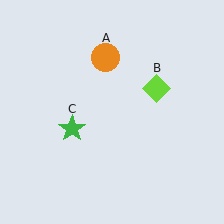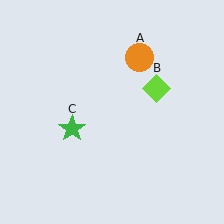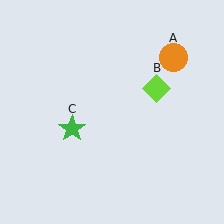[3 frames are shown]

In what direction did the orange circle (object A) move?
The orange circle (object A) moved right.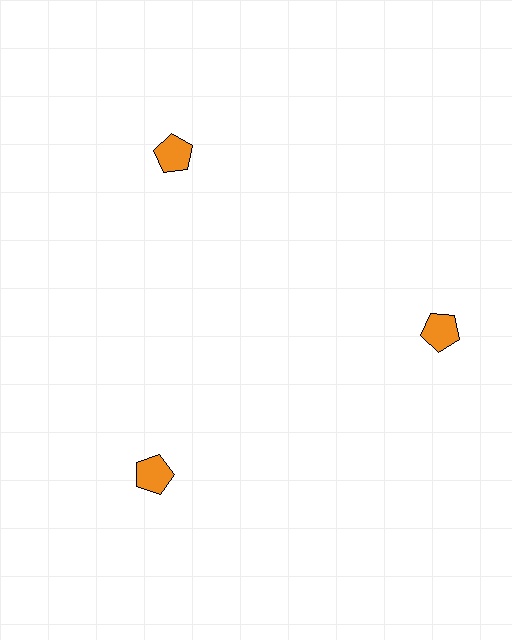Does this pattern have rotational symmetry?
Yes, this pattern has 3-fold rotational symmetry. It looks the same after rotating 120 degrees around the center.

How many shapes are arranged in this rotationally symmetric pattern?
There are 3 shapes, arranged in 3 groups of 1.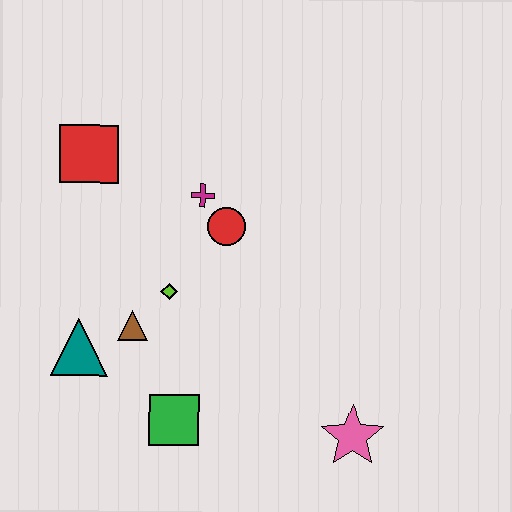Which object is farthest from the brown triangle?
The pink star is farthest from the brown triangle.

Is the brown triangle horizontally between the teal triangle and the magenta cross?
Yes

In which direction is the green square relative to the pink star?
The green square is to the left of the pink star.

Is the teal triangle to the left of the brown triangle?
Yes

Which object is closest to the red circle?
The magenta cross is closest to the red circle.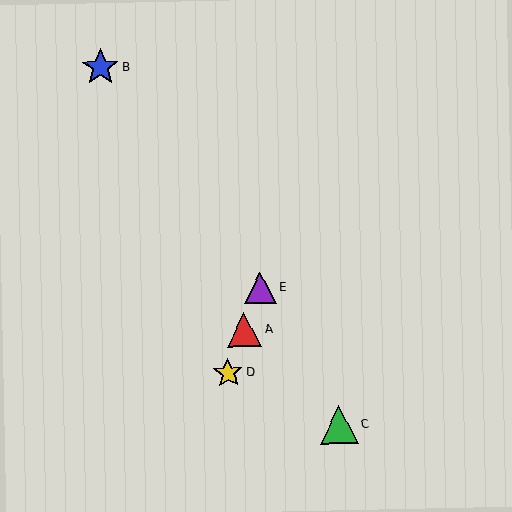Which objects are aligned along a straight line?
Objects A, D, E are aligned along a straight line.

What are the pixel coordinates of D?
Object D is at (228, 373).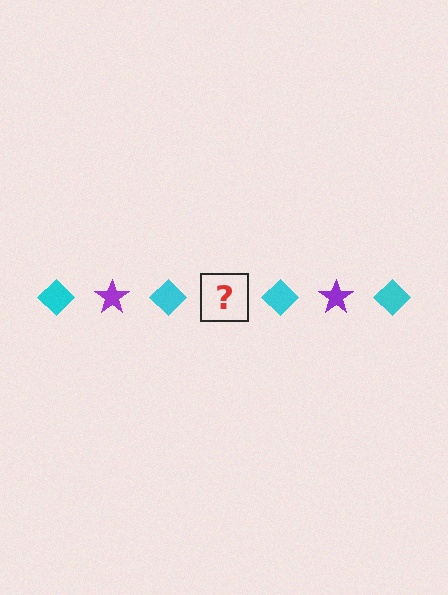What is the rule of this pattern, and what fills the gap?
The rule is that the pattern alternates between cyan diamond and purple star. The gap should be filled with a purple star.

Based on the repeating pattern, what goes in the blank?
The blank should be a purple star.